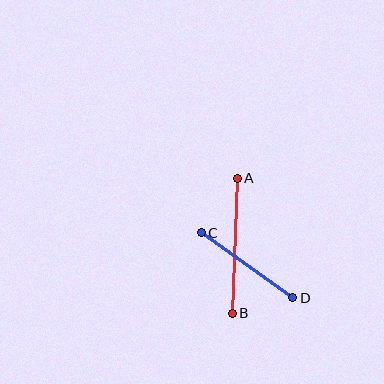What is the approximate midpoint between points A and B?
The midpoint is at approximately (235, 246) pixels.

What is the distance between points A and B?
The distance is approximately 135 pixels.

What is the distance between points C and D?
The distance is approximately 112 pixels.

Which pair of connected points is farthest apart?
Points A and B are farthest apart.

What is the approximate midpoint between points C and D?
The midpoint is at approximately (247, 265) pixels.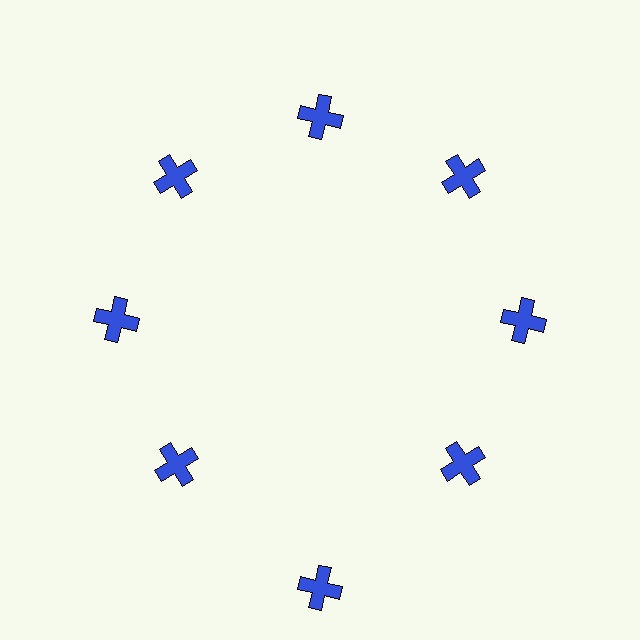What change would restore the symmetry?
The symmetry would be restored by moving it inward, back onto the ring so that all 8 crosses sit at equal angles and equal distance from the center.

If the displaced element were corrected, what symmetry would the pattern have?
It would have 8-fold rotational symmetry — the pattern would map onto itself every 45 degrees.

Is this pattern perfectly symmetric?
No. The 8 blue crosses are arranged in a ring, but one element near the 6 o'clock position is pushed outward from the center, breaking the 8-fold rotational symmetry.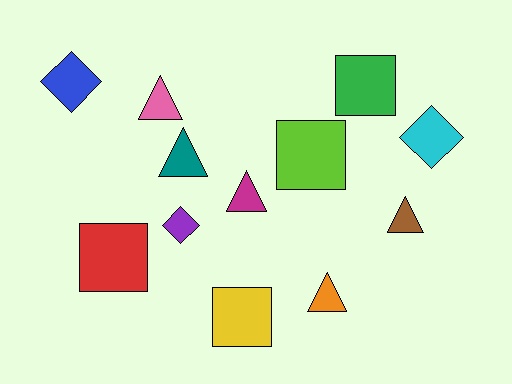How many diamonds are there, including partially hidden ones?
There are 3 diamonds.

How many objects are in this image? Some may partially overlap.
There are 12 objects.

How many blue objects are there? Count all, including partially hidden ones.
There is 1 blue object.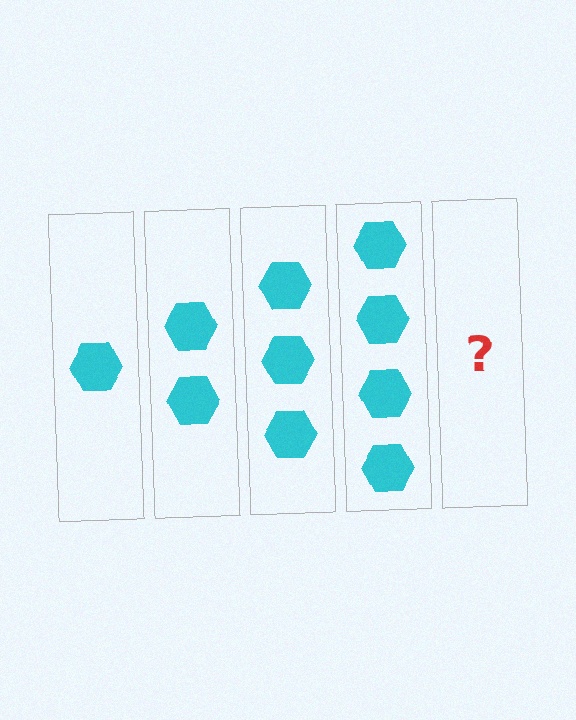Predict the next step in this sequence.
The next step is 5 hexagons.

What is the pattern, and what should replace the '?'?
The pattern is that each step adds one more hexagon. The '?' should be 5 hexagons.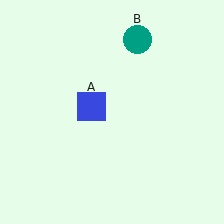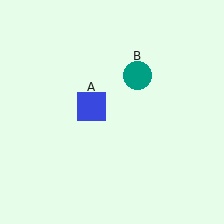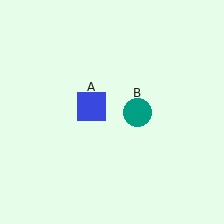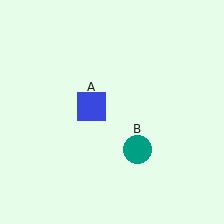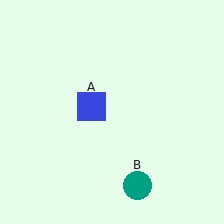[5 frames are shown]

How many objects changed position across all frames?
1 object changed position: teal circle (object B).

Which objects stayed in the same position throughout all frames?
Blue square (object A) remained stationary.